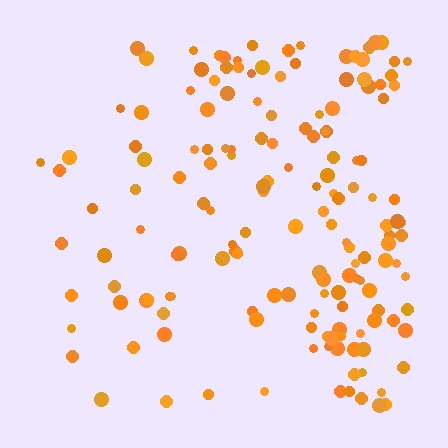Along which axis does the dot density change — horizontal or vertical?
Horizontal.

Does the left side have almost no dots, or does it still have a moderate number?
Still a moderate number, just noticeably fewer than the right.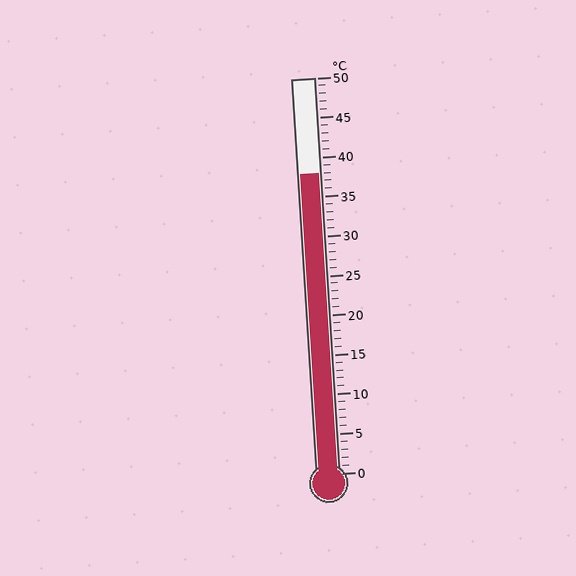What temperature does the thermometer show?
The thermometer shows approximately 38°C.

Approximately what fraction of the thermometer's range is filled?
The thermometer is filled to approximately 75% of its range.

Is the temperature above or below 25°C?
The temperature is above 25°C.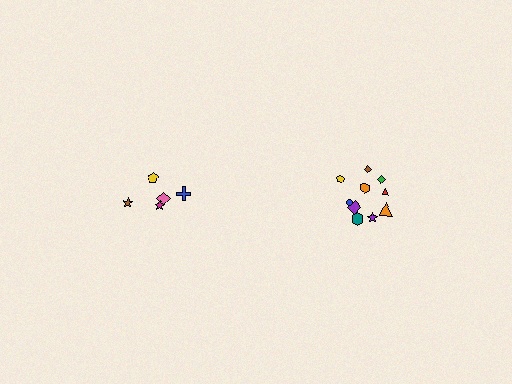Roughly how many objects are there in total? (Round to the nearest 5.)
Roughly 15 objects in total.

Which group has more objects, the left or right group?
The right group.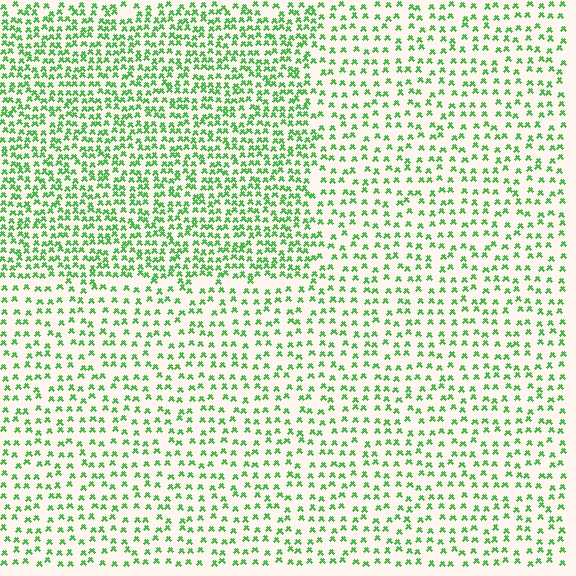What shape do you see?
I see a rectangle.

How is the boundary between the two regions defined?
The boundary is defined by a change in element density (approximately 1.9x ratio). All elements are the same color, size, and shape.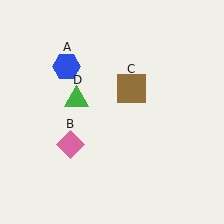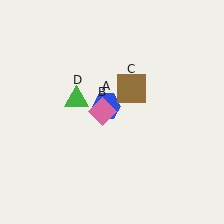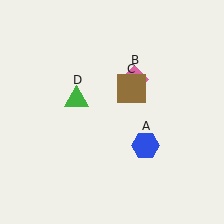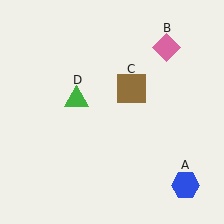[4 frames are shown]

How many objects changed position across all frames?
2 objects changed position: blue hexagon (object A), pink diamond (object B).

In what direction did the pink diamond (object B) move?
The pink diamond (object B) moved up and to the right.